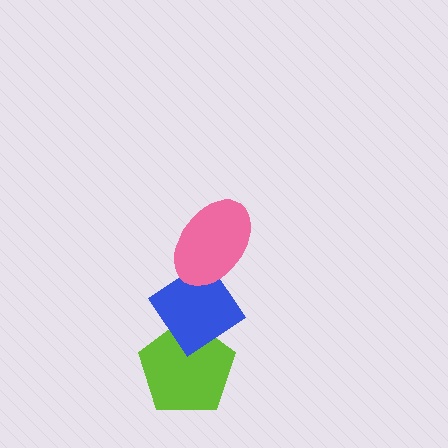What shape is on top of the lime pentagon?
The blue diamond is on top of the lime pentagon.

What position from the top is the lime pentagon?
The lime pentagon is 3rd from the top.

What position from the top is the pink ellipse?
The pink ellipse is 1st from the top.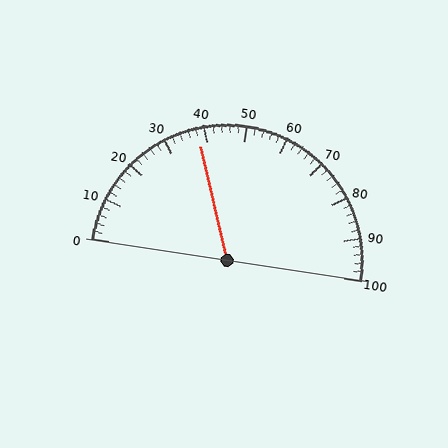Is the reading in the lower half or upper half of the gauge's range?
The reading is in the lower half of the range (0 to 100).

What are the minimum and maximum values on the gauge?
The gauge ranges from 0 to 100.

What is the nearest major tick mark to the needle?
The nearest major tick mark is 40.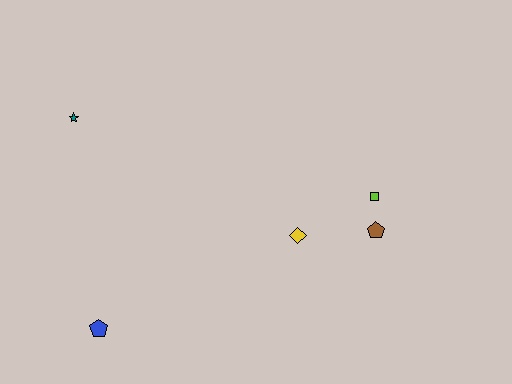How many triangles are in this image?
There are no triangles.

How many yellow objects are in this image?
There is 1 yellow object.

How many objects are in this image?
There are 5 objects.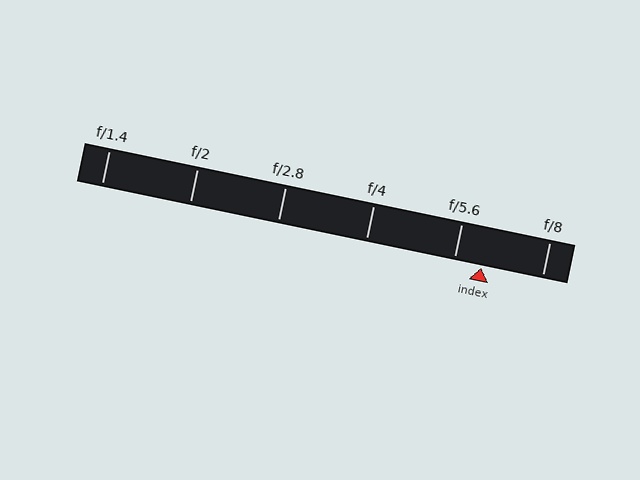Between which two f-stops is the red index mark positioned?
The index mark is between f/5.6 and f/8.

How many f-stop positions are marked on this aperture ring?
There are 6 f-stop positions marked.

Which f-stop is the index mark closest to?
The index mark is closest to f/5.6.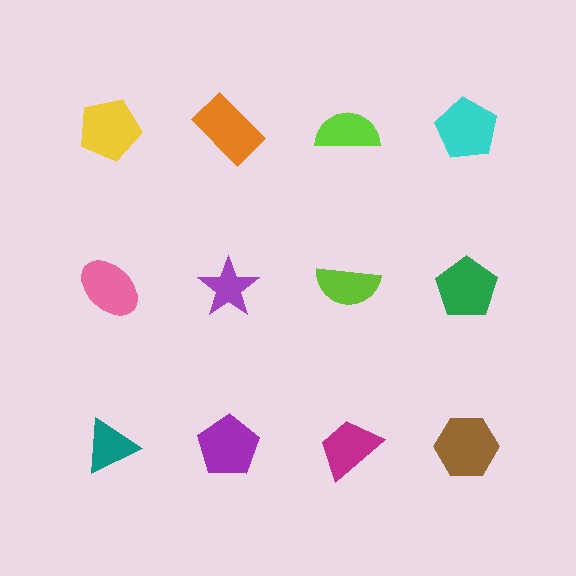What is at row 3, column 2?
A purple pentagon.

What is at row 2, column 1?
A pink ellipse.